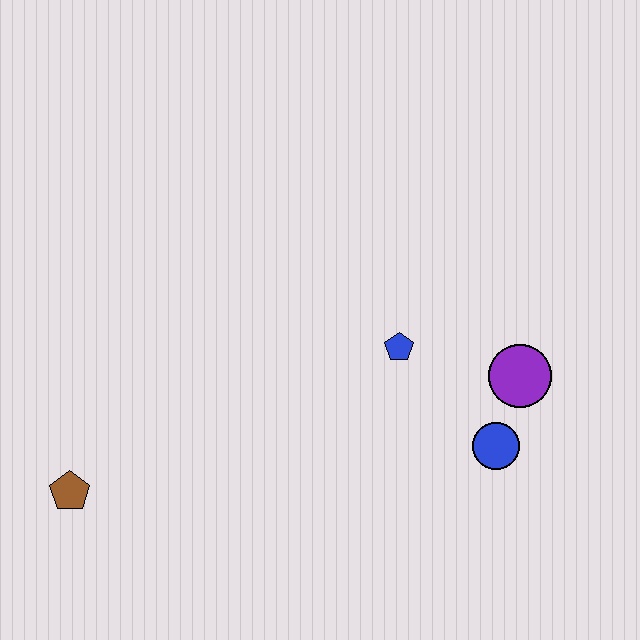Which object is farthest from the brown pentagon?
The purple circle is farthest from the brown pentagon.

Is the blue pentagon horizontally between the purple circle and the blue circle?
No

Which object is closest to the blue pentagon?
The purple circle is closest to the blue pentagon.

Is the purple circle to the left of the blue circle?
No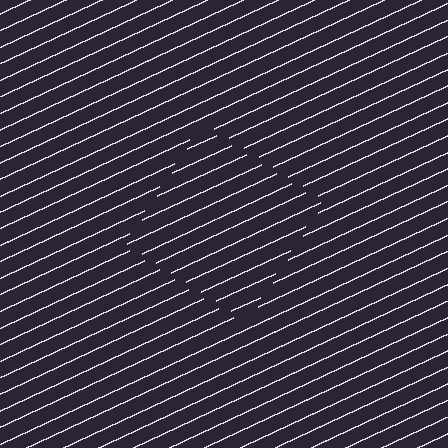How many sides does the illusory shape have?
4 sides — the line-ends trace a square.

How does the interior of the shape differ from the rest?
The interior of the shape contains the same grating, shifted by half a period — the contour is defined by the phase discontinuity where line-ends from the inner and outer gratings abut.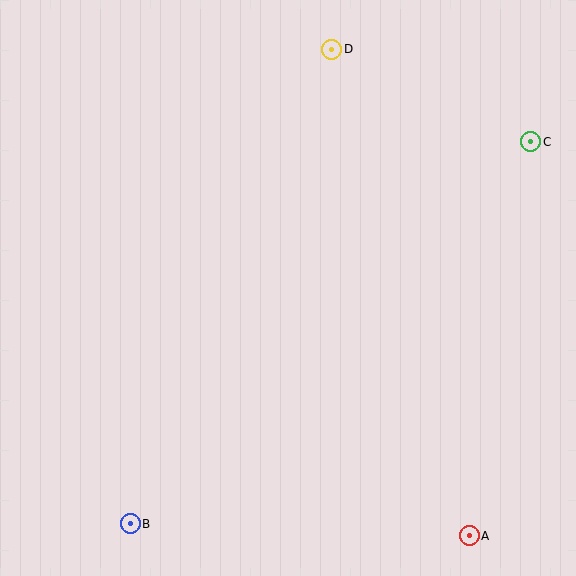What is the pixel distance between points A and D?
The distance between A and D is 506 pixels.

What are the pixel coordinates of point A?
Point A is at (469, 536).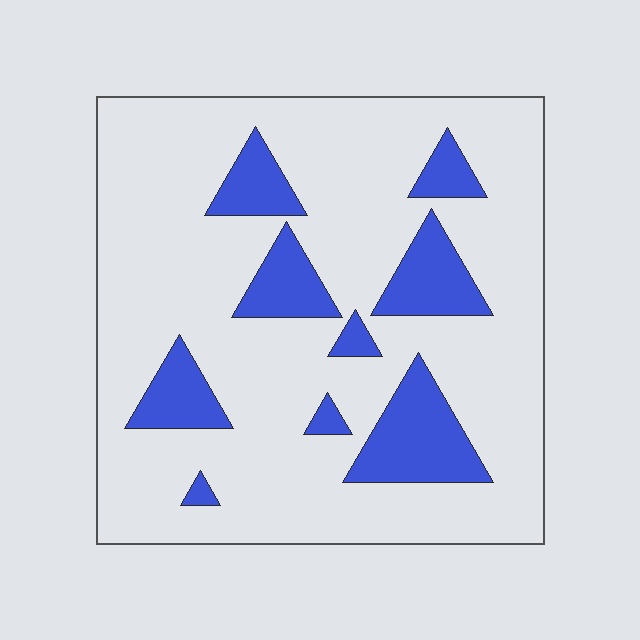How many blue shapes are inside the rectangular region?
9.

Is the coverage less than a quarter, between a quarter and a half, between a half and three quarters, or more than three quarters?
Less than a quarter.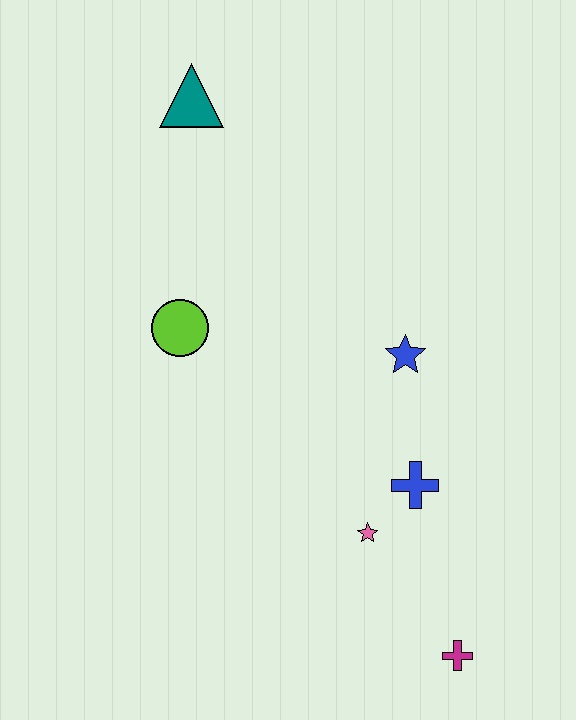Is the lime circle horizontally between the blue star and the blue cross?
No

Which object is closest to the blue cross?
The pink star is closest to the blue cross.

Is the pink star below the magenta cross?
No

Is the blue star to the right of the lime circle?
Yes